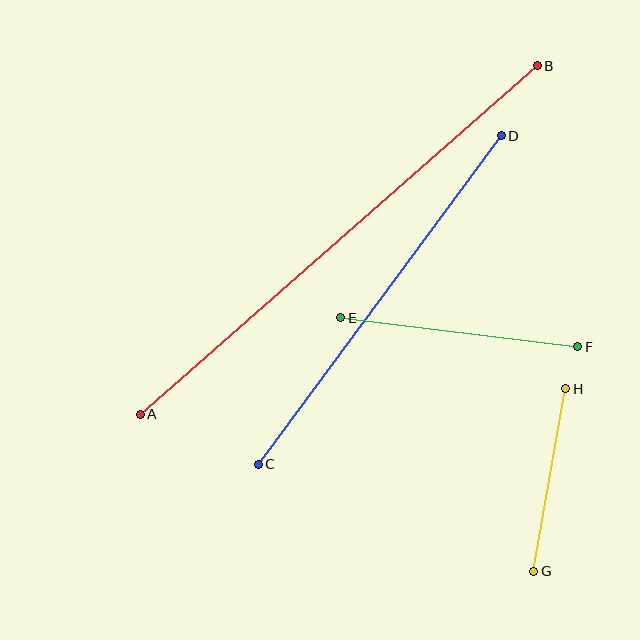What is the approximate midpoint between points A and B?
The midpoint is at approximately (339, 240) pixels.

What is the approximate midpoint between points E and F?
The midpoint is at approximately (459, 332) pixels.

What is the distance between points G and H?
The distance is approximately 186 pixels.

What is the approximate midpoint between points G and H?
The midpoint is at approximately (550, 480) pixels.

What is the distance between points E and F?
The distance is approximately 239 pixels.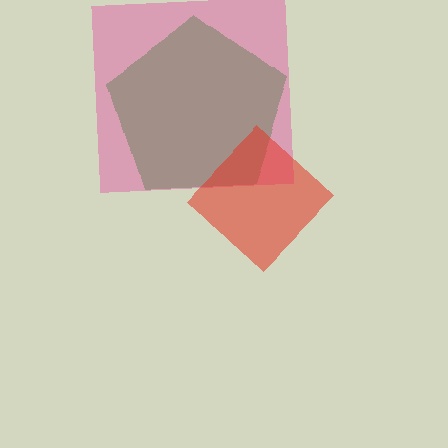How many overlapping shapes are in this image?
There are 3 overlapping shapes in the image.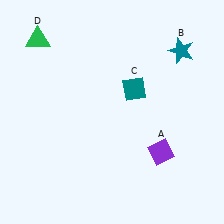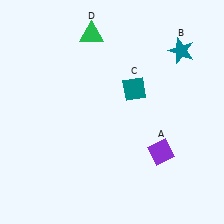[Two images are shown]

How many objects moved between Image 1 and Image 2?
1 object moved between the two images.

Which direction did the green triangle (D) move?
The green triangle (D) moved right.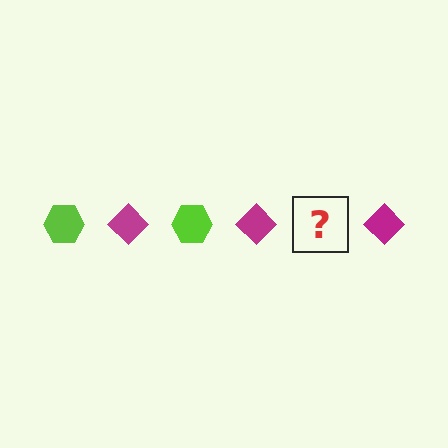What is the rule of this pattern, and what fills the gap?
The rule is that the pattern alternates between lime hexagon and magenta diamond. The gap should be filled with a lime hexagon.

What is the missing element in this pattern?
The missing element is a lime hexagon.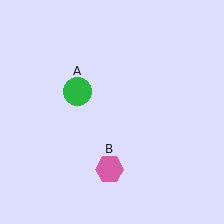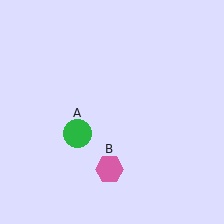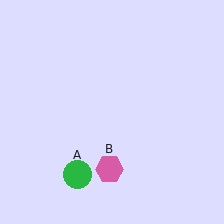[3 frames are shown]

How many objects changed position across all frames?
1 object changed position: green circle (object A).